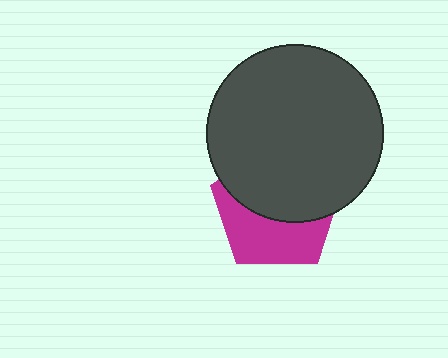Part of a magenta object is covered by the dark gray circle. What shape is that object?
It is a pentagon.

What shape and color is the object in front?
The object in front is a dark gray circle.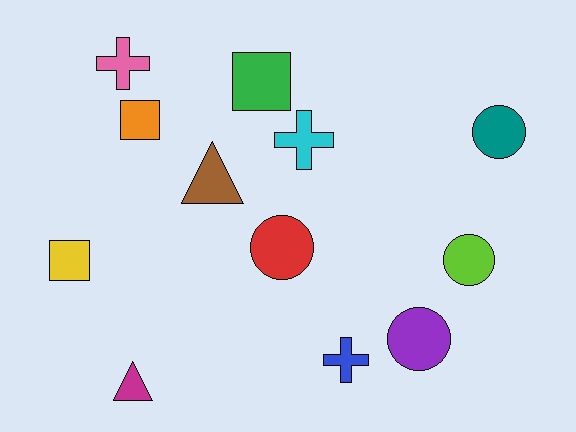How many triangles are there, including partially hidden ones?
There are 2 triangles.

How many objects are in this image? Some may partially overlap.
There are 12 objects.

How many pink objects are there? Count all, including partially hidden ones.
There is 1 pink object.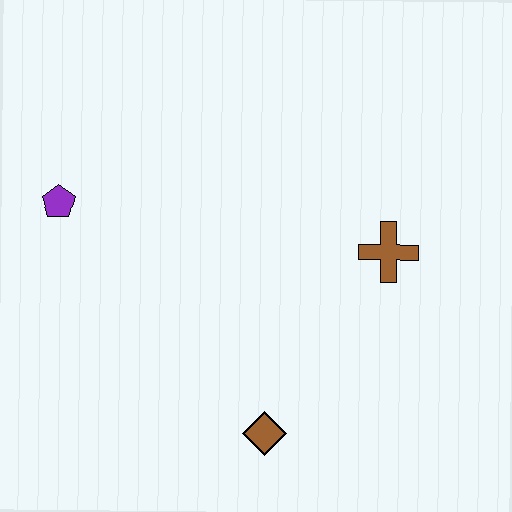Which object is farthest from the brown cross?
The purple pentagon is farthest from the brown cross.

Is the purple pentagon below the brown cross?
No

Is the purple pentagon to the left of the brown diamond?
Yes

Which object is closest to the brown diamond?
The brown cross is closest to the brown diamond.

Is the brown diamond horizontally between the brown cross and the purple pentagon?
Yes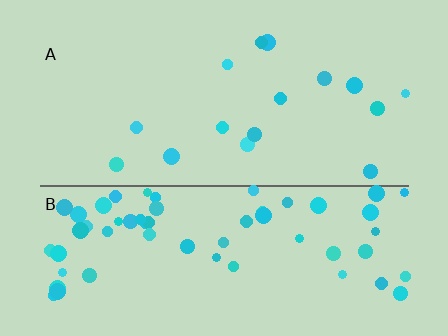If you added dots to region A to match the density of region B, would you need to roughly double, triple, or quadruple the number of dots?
Approximately quadruple.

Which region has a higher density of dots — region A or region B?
B (the bottom).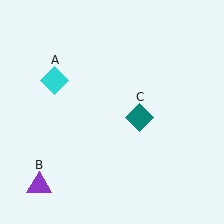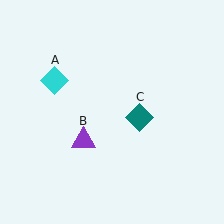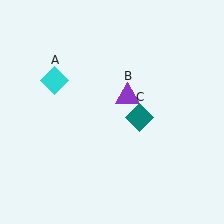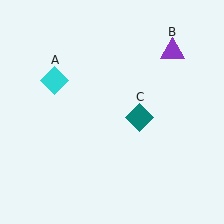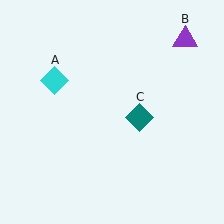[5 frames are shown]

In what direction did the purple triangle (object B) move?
The purple triangle (object B) moved up and to the right.